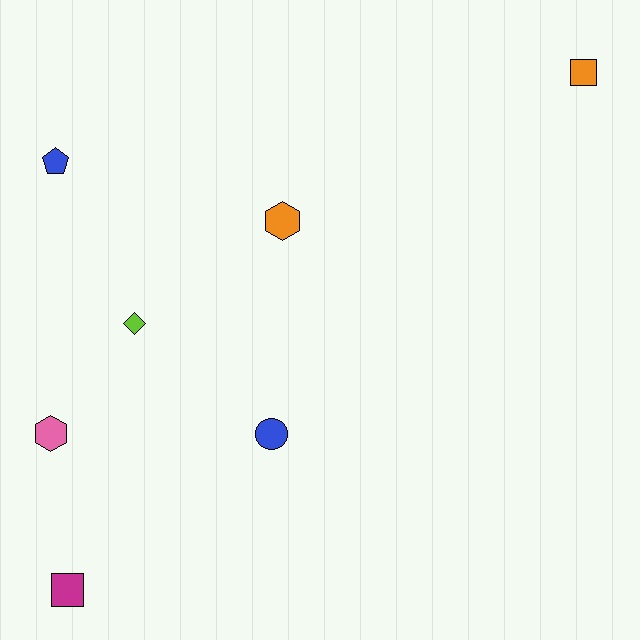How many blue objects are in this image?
There are 2 blue objects.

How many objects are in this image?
There are 7 objects.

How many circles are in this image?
There is 1 circle.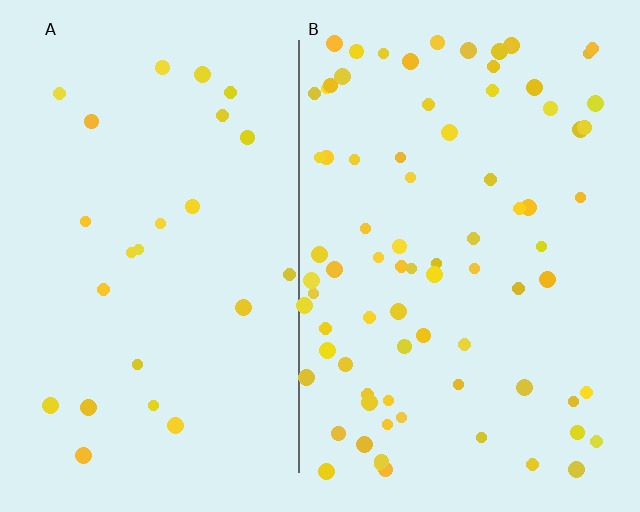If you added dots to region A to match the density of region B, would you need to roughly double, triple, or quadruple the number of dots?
Approximately triple.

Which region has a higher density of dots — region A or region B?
B (the right).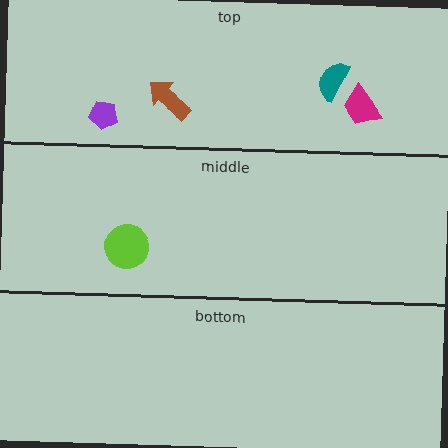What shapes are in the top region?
The brown arrow, the teal semicircle, the purple pentagon, the magenta trapezoid.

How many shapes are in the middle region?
1.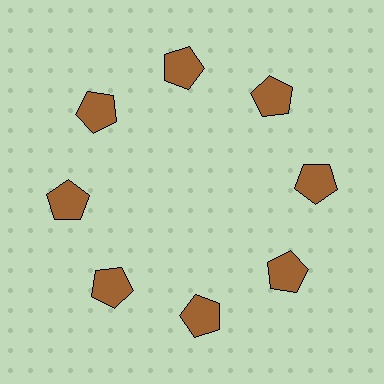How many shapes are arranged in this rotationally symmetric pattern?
There are 8 shapes, arranged in 8 groups of 1.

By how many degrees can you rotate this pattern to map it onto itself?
The pattern maps onto itself every 45 degrees of rotation.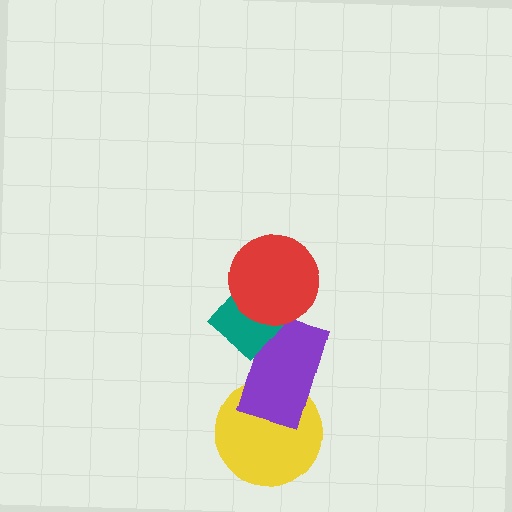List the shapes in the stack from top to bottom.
From top to bottom: the red circle, the teal rectangle, the purple rectangle, the yellow circle.